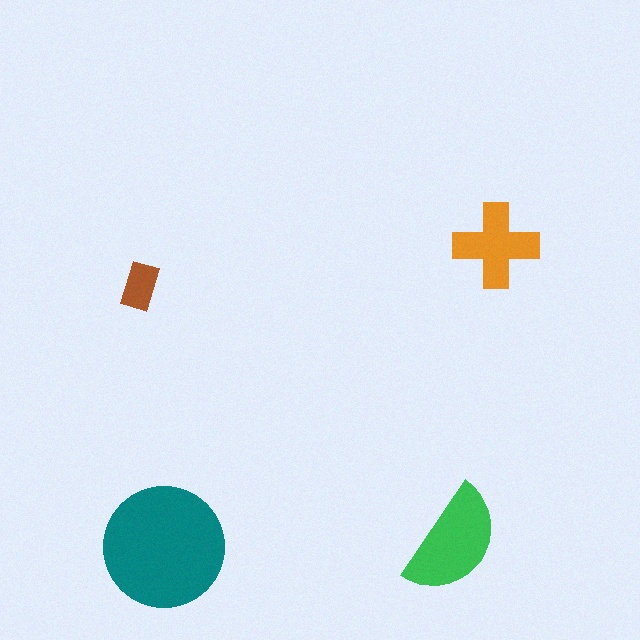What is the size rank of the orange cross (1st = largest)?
3rd.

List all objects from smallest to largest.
The brown rectangle, the orange cross, the green semicircle, the teal circle.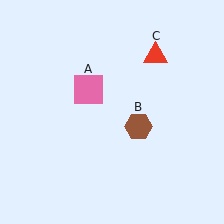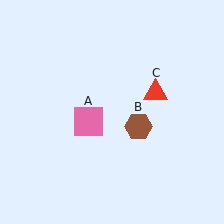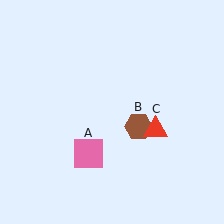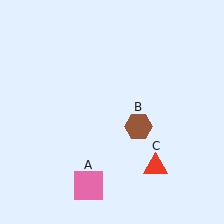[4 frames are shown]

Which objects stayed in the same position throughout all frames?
Brown hexagon (object B) remained stationary.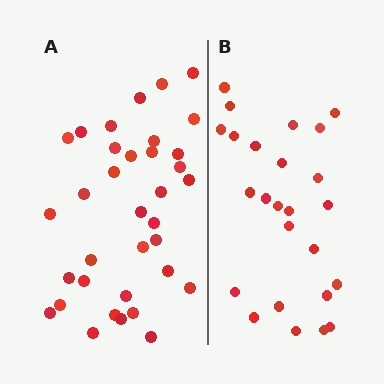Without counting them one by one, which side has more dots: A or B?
Region A (the left region) has more dots.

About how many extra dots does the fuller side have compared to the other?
Region A has roughly 10 or so more dots than region B.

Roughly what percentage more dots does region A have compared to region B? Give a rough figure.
About 40% more.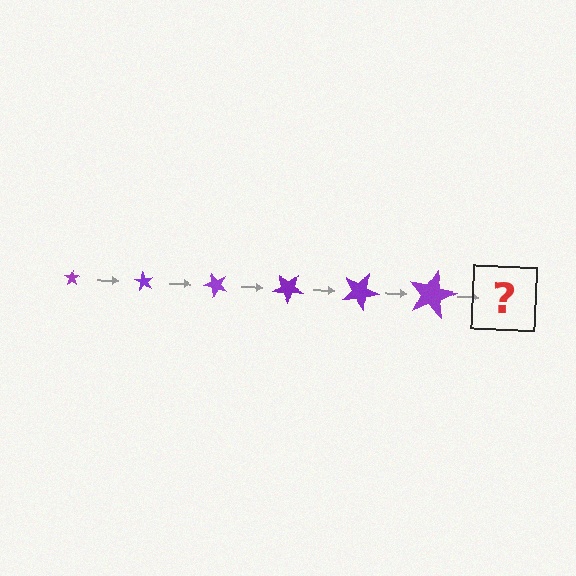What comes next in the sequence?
The next element should be a star, larger than the previous one and rotated 360 degrees from the start.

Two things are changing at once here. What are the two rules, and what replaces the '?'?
The two rules are that the star grows larger each step and it rotates 60 degrees each step. The '?' should be a star, larger than the previous one and rotated 360 degrees from the start.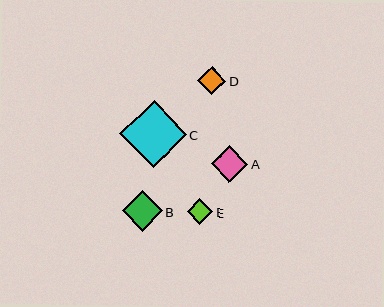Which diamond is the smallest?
Diamond E is the smallest with a size of approximately 26 pixels.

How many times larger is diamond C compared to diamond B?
Diamond C is approximately 1.6 times the size of diamond B.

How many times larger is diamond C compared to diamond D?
Diamond C is approximately 2.3 times the size of diamond D.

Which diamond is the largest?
Diamond C is the largest with a size of approximately 66 pixels.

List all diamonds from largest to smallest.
From largest to smallest: C, B, A, D, E.